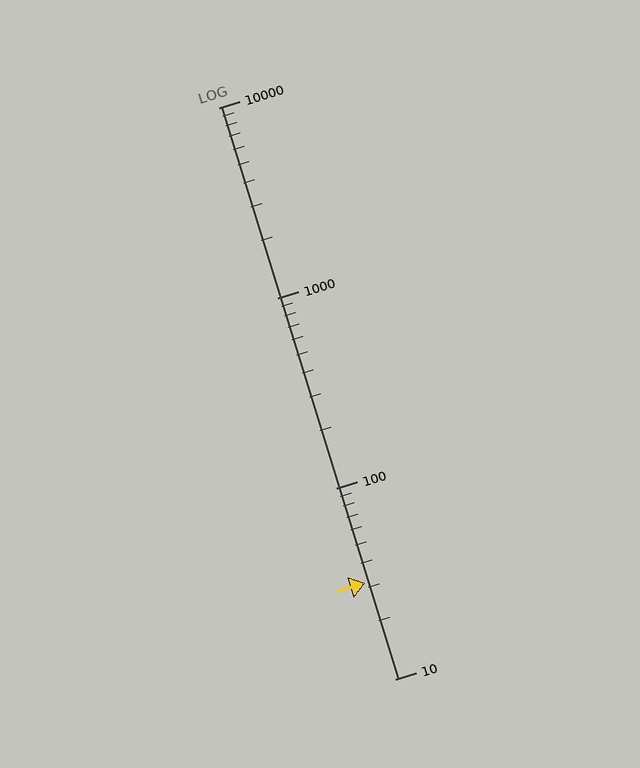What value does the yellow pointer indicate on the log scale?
The pointer indicates approximately 32.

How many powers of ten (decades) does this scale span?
The scale spans 3 decades, from 10 to 10000.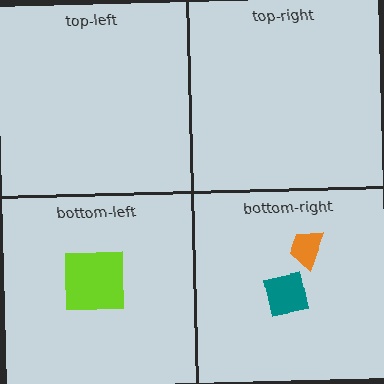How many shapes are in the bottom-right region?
2.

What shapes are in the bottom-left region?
The lime square.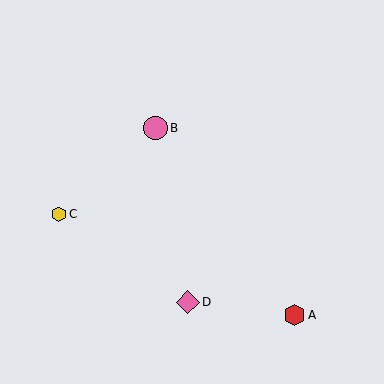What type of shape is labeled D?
Shape D is a pink diamond.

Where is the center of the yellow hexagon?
The center of the yellow hexagon is at (59, 214).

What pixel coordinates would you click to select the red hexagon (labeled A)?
Click at (294, 315) to select the red hexagon A.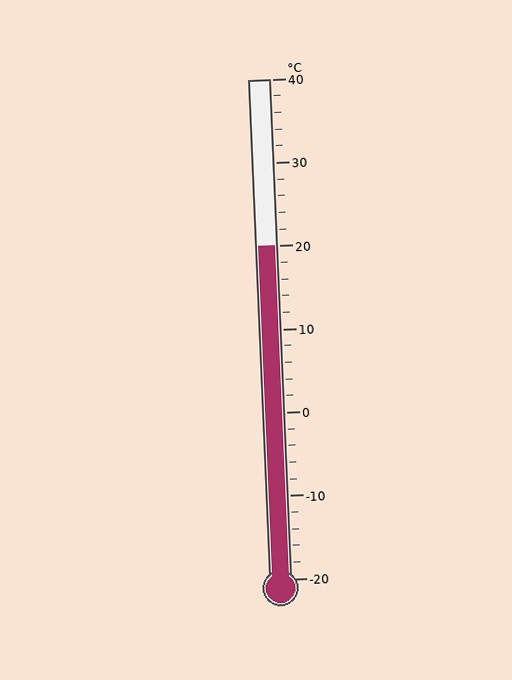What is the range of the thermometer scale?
The thermometer scale ranges from -20°C to 40°C.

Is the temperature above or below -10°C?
The temperature is above -10°C.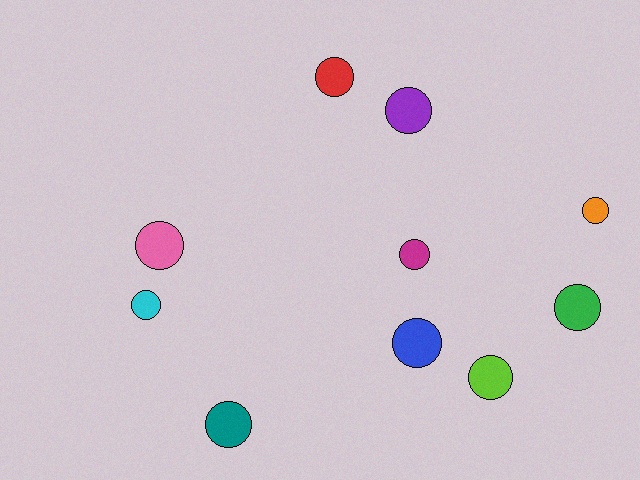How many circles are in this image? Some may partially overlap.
There are 10 circles.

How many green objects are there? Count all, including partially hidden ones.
There is 1 green object.